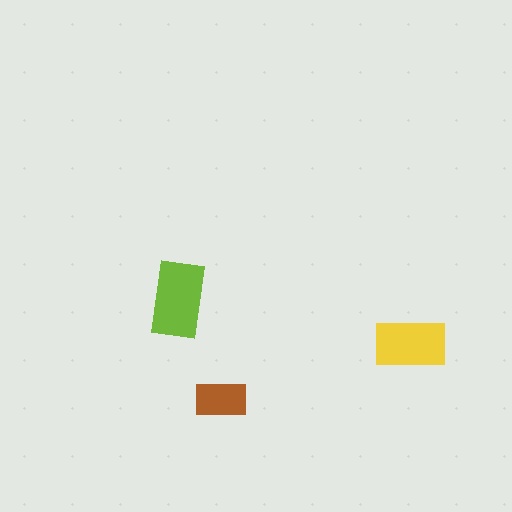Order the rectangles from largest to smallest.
the lime one, the yellow one, the brown one.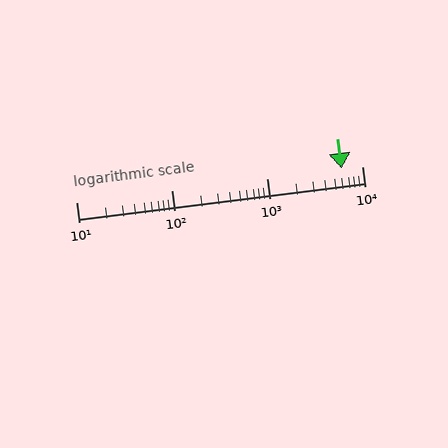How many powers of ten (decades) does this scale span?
The scale spans 3 decades, from 10 to 10000.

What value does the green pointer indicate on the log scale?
The pointer indicates approximately 6100.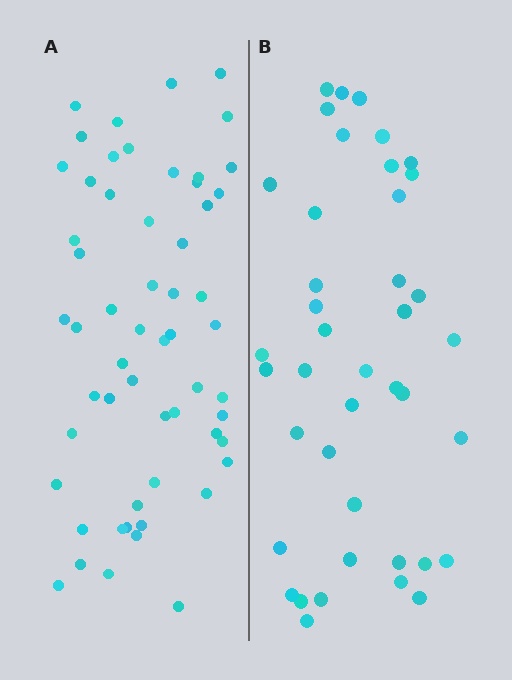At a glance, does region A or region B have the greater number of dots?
Region A (the left region) has more dots.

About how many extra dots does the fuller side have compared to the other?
Region A has approximately 15 more dots than region B.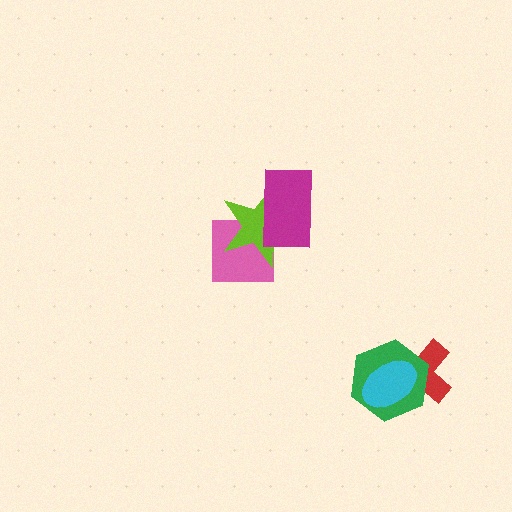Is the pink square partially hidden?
Yes, it is partially covered by another shape.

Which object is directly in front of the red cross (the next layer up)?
The green hexagon is directly in front of the red cross.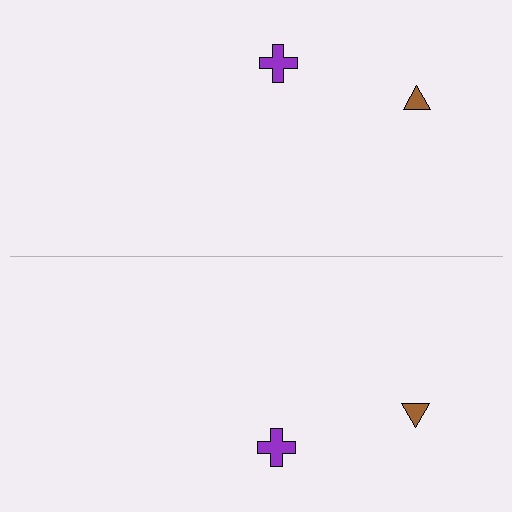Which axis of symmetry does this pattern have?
The pattern has a horizontal axis of symmetry running through the center of the image.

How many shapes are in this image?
There are 4 shapes in this image.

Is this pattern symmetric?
Yes, this pattern has bilateral (reflection) symmetry.